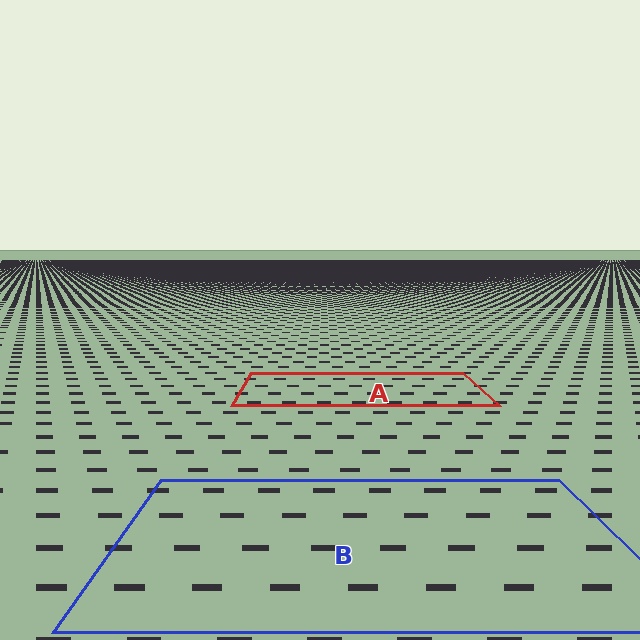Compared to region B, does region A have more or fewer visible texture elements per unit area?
Region A has more texture elements per unit area — they are packed more densely because it is farther away.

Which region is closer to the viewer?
Region B is closer. The texture elements there are larger and more spread out.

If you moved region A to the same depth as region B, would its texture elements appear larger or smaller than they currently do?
They would appear larger. At a closer depth, the same texture elements are projected at a bigger on-screen size.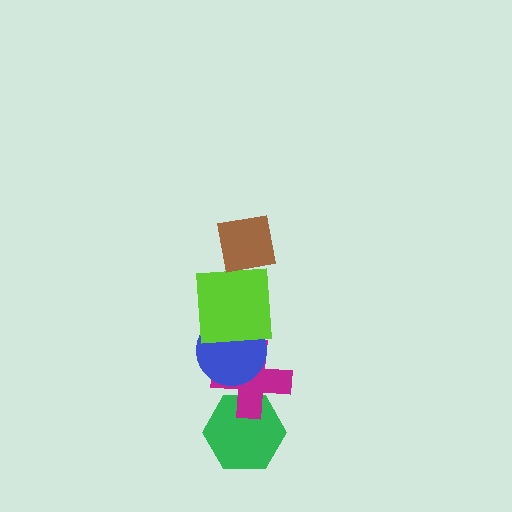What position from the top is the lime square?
The lime square is 2nd from the top.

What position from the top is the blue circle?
The blue circle is 3rd from the top.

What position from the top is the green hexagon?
The green hexagon is 5th from the top.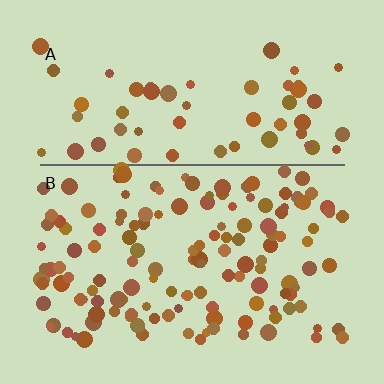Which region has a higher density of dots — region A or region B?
B (the bottom).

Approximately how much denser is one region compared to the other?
Approximately 2.3× — region B over region A.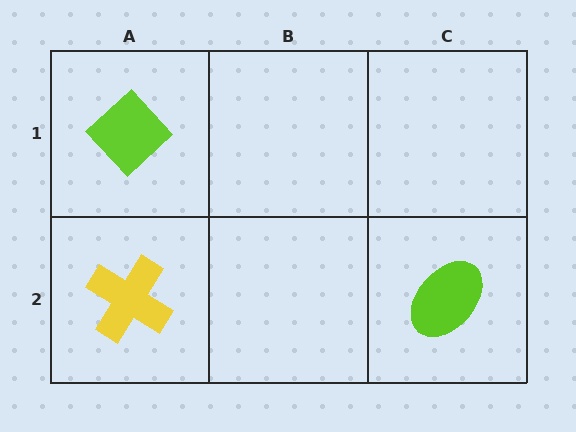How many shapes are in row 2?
2 shapes.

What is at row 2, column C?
A lime ellipse.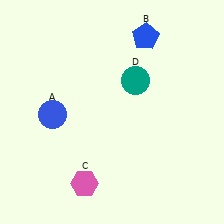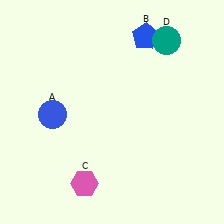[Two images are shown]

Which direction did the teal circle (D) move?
The teal circle (D) moved up.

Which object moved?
The teal circle (D) moved up.